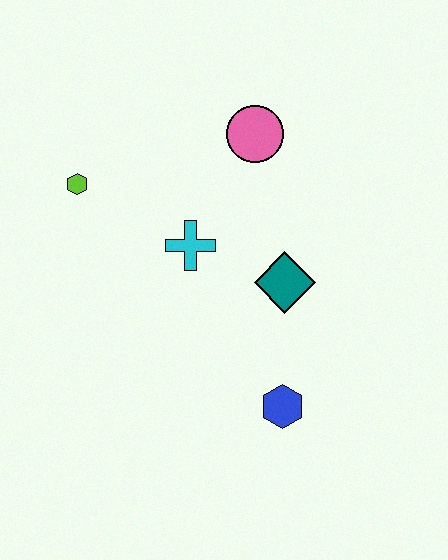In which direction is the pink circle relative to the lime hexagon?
The pink circle is to the right of the lime hexagon.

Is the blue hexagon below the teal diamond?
Yes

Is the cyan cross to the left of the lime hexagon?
No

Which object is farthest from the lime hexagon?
The blue hexagon is farthest from the lime hexagon.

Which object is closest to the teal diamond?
The cyan cross is closest to the teal diamond.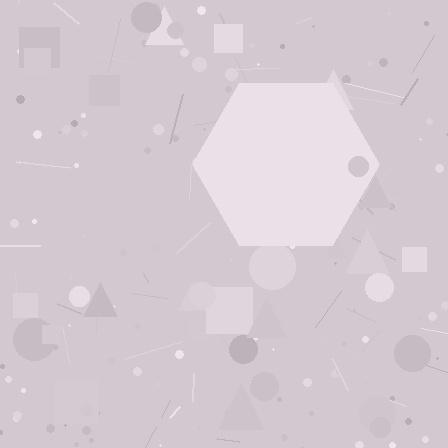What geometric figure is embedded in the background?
A hexagon is embedded in the background.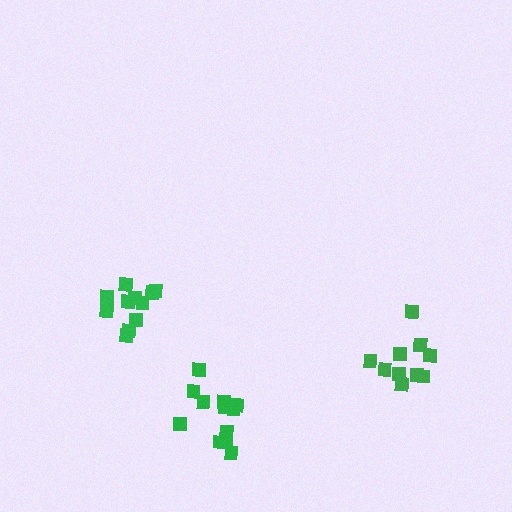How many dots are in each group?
Group 1: 11 dots, Group 2: 10 dots, Group 3: 12 dots (33 total).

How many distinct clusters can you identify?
There are 3 distinct clusters.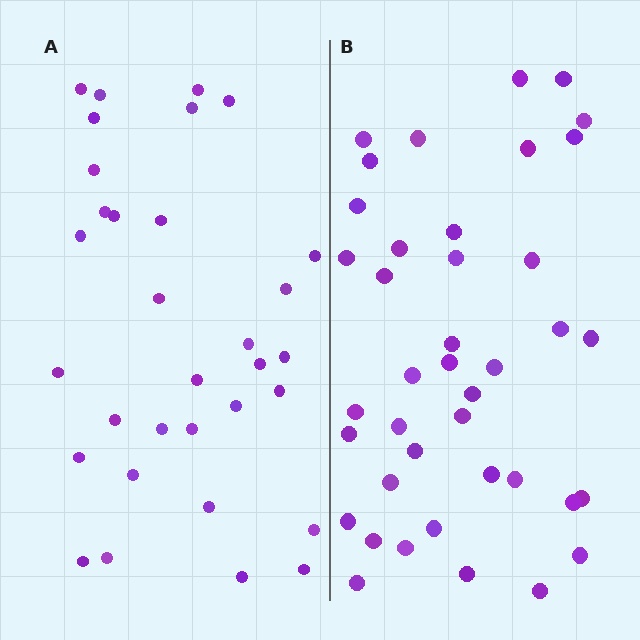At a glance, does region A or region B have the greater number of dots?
Region B (the right region) has more dots.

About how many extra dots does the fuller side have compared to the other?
Region B has roughly 8 or so more dots than region A.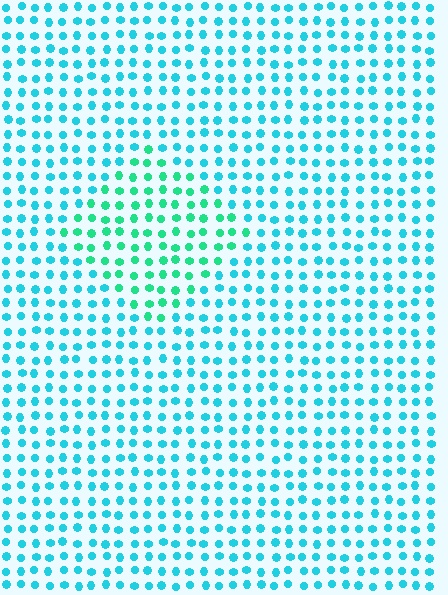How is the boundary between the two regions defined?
The boundary is defined purely by a slight shift in hue (about 33 degrees). Spacing, size, and orientation are identical on both sides.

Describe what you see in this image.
The image is filled with small cyan elements in a uniform arrangement. A diamond-shaped region is visible where the elements are tinted to a slightly different hue, forming a subtle color boundary.